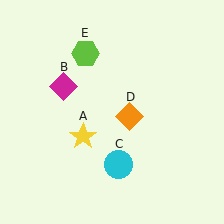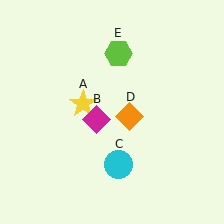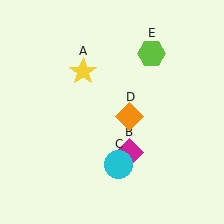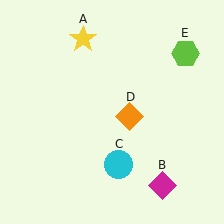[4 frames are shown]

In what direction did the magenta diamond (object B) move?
The magenta diamond (object B) moved down and to the right.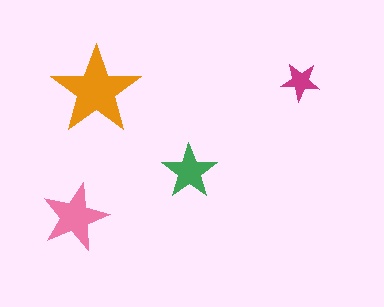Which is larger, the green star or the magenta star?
The green one.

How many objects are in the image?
There are 4 objects in the image.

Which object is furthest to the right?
The magenta star is rightmost.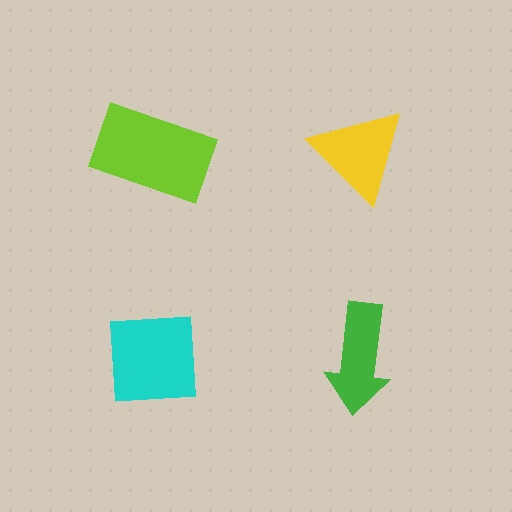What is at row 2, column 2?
A green arrow.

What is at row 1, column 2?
A yellow triangle.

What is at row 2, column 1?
A cyan square.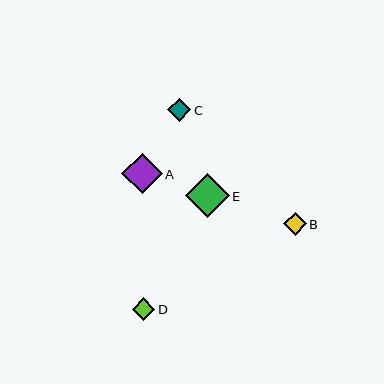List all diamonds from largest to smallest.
From largest to smallest: E, A, C, D, B.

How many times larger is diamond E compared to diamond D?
Diamond E is approximately 1.9 times the size of diamond D.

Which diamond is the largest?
Diamond E is the largest with a size of approximately 44 pixels.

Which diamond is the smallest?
Diamond B is the smallest with a size of approximately 23 pixels.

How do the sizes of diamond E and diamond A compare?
Diamond E and diamond A are approximately the same size.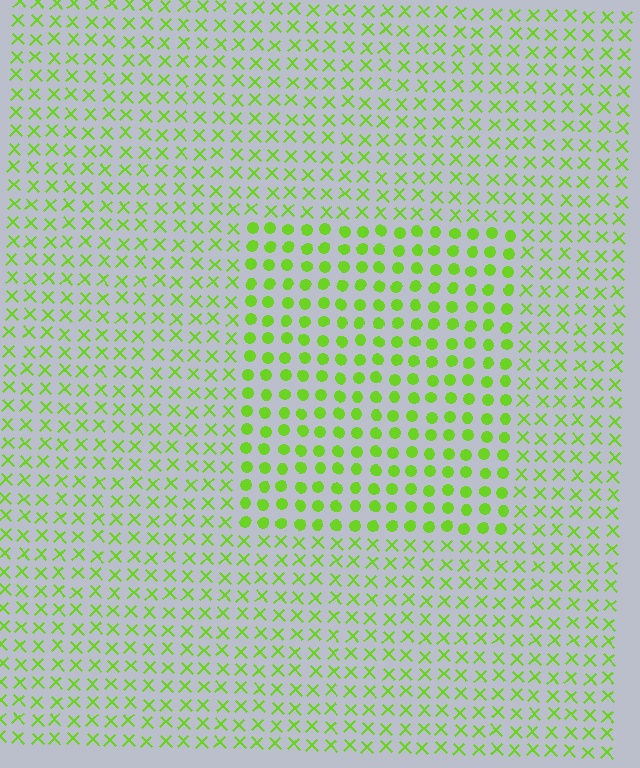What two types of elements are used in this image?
The image uses circles inside the rectangle region and X marks outside it.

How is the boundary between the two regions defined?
The boundary is defined by a change in element shape: circles inside vs. X marks outside. All elements share the same color and spacing.